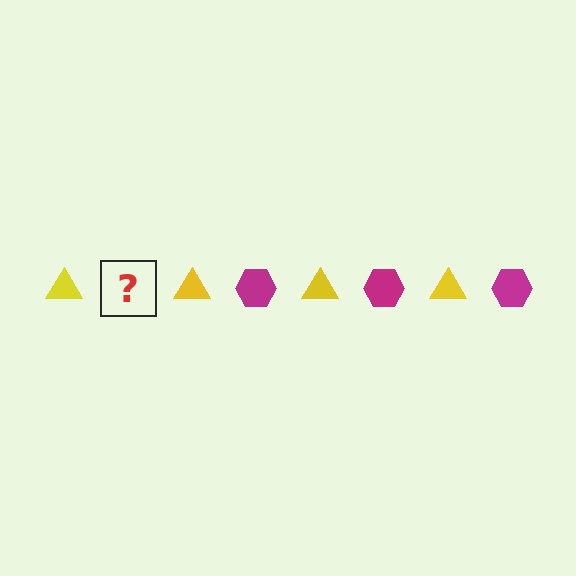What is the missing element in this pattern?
The missing element is a magenta hexagon.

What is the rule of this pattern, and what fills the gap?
The rule is that the pattern alternates between yellow triangle and magenta hexagon. The gap should be filled with a magenta hexagon.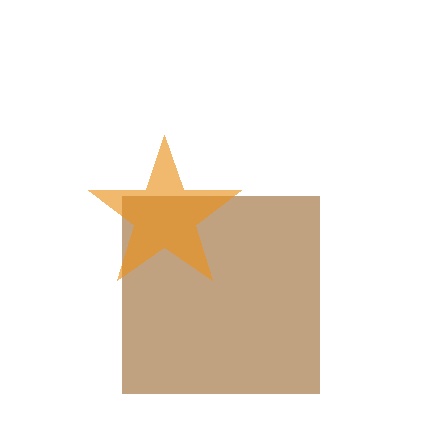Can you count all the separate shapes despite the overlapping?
Yes, there are 2 separate shapes.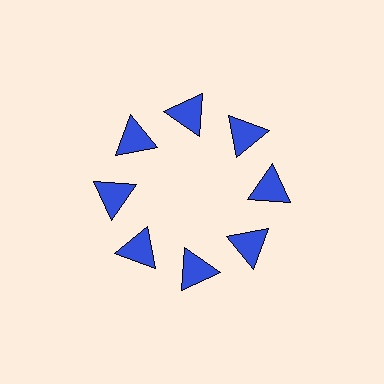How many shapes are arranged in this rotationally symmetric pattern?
There are 8 shapes, arranged in 8 groups of 1.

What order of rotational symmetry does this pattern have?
This pattern has 8-fold rotational symmetry.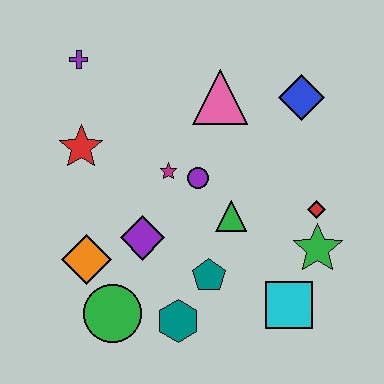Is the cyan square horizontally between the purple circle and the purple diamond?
No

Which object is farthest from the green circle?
The blue diamond is farthest from the green circle.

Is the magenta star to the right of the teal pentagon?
No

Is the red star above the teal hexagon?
Yes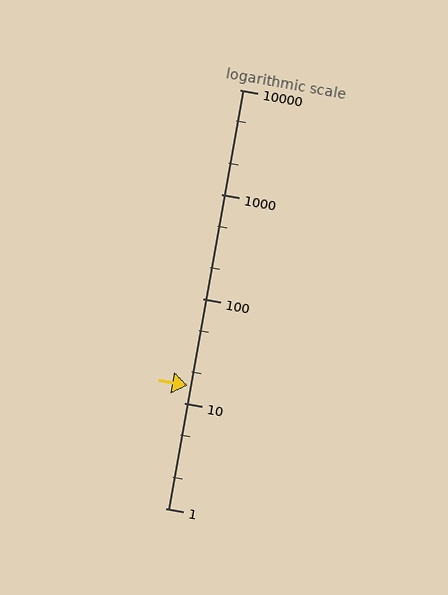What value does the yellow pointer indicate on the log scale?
The pointer indicates approximately 15.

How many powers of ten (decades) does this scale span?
The scale spans 4 decades, from 1 to 10000.